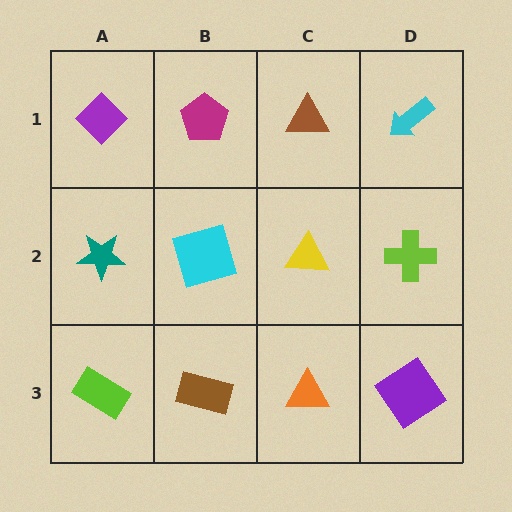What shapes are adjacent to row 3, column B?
A cyan square (row 2, column B), a lime rectangle (row 3, column A), an orange triangle (row 3, column C).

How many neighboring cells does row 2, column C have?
4.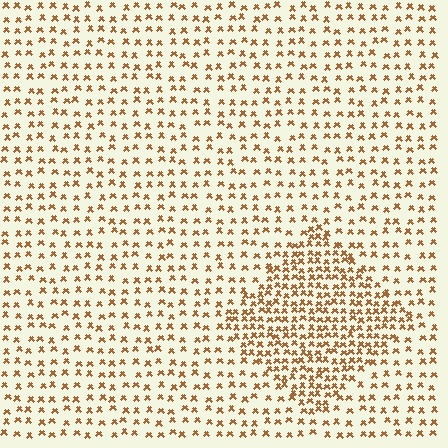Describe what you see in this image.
The image contains small brown elements arranged at two different densities. A diamond-shaped region is visible where the elements are more densely packed than the surrounding area.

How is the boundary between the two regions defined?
The boundary is defined by a change in element density (approximately 2.1x ratio). All elements are the same color, size, and shape.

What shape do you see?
I see a diamond.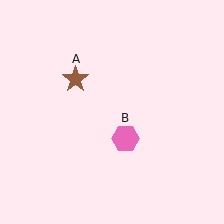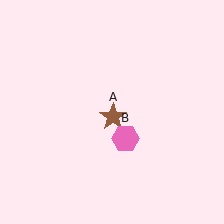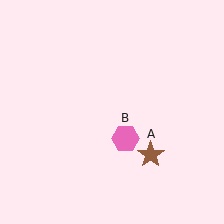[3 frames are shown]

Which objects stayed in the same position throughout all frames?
Pink hexagon (object B) remained stationary.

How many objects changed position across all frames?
1 object changed position: brown star (object A).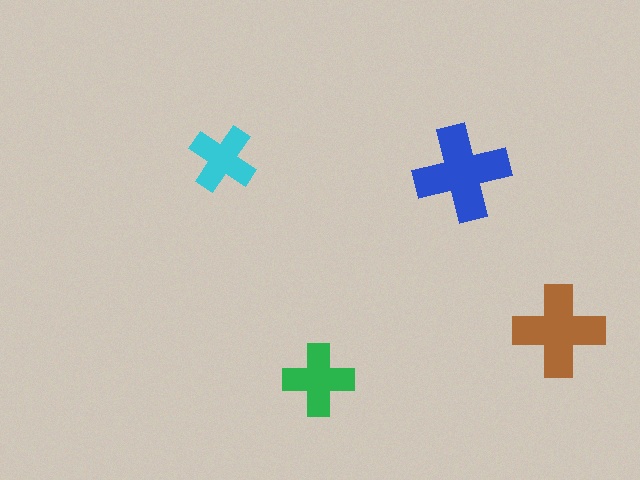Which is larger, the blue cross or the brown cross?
The blue one.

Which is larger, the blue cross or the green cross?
The blue one.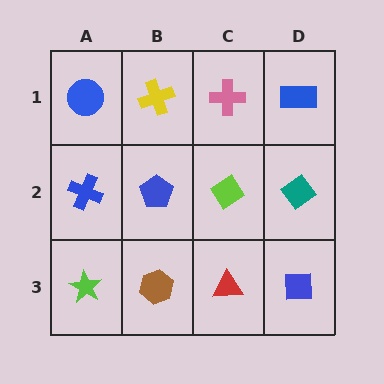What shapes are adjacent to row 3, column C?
A lime diamond (row 2, column C), a brown hexagon (row 3, column B), a blue square (row 3, column D).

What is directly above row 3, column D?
A teal diamond.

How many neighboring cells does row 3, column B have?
3.